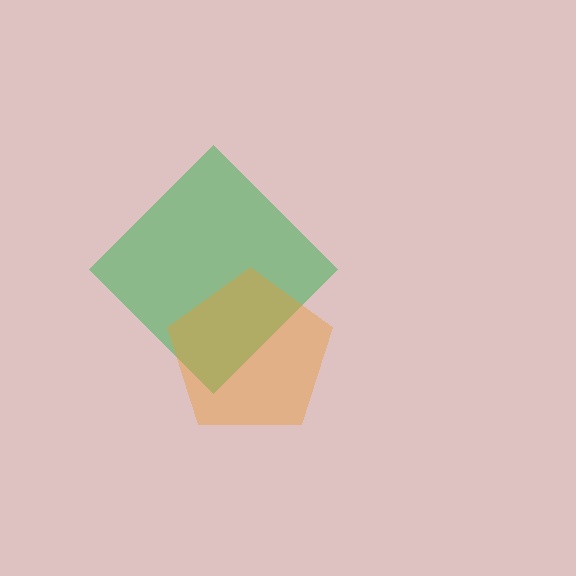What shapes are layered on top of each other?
The layered shapes are: a green diamond, an orange pentagon.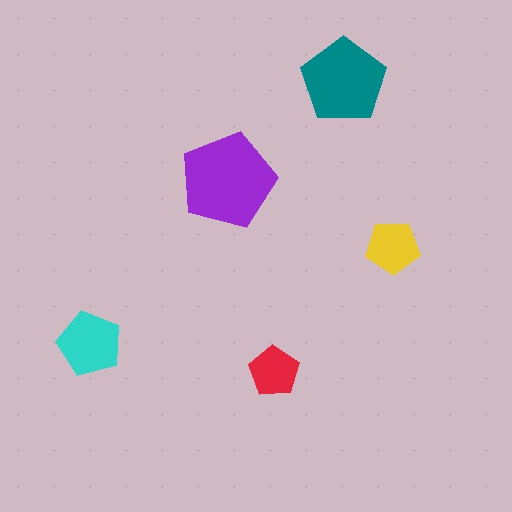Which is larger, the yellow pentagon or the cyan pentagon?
The cyan one.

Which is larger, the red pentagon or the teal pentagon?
The teal one.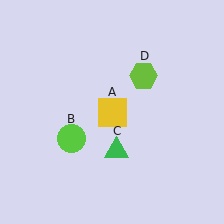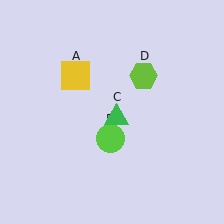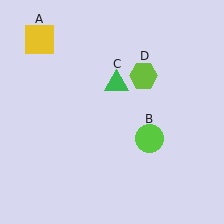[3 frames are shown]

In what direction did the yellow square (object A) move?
The yellow square (object A) moved up and to the left.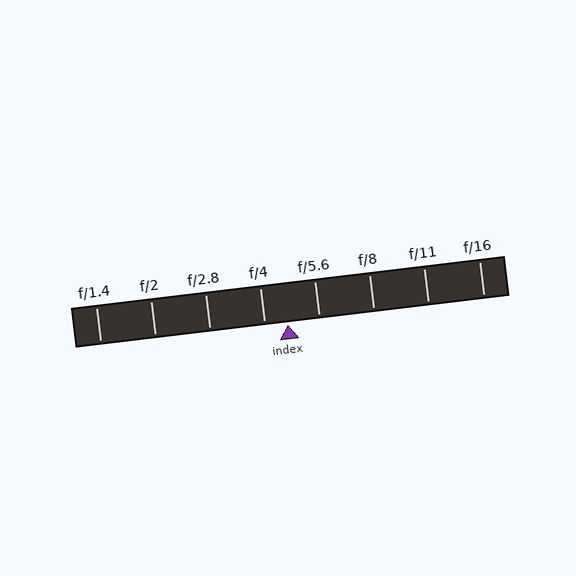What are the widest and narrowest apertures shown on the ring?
The widest aperture shown is f/1.4 and the narrowest is f/16.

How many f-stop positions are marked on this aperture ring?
There are 8 f-stop positions marked.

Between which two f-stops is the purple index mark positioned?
The index mark is between f/4 and f/5.6.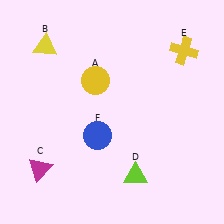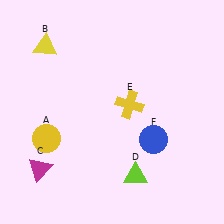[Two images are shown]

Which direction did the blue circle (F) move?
The blue circle (F) moved right.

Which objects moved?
The objects that moved are: the yellow circle (A), the yellow cross (E), the blue circle (F).